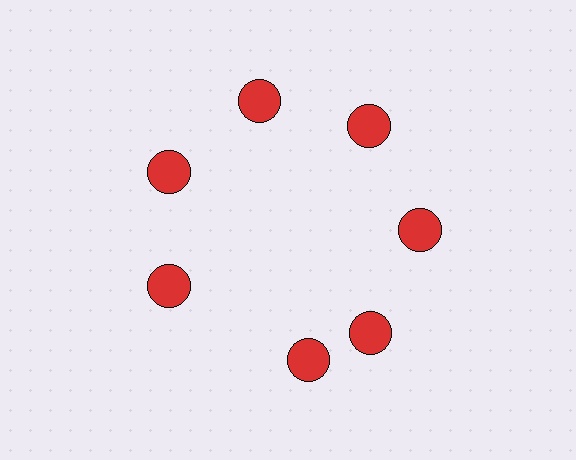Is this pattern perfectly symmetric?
No. The 7 red circles are arranged in a ring, but one element near the 6 o'clock position is rotated out of alignment along the ring, breaking the 7-fold rotational symmetry.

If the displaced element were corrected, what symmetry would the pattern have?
It would have 7-fold rotational symmetry — the pattern would map onto itself every 51 degrees.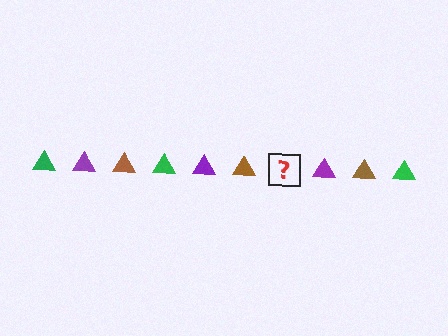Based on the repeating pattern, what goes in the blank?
The blank should be a green triangle.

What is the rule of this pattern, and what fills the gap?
The rule is that the pattern cycles through green, purple, brown triangles. The gap should be filled with a green triangle.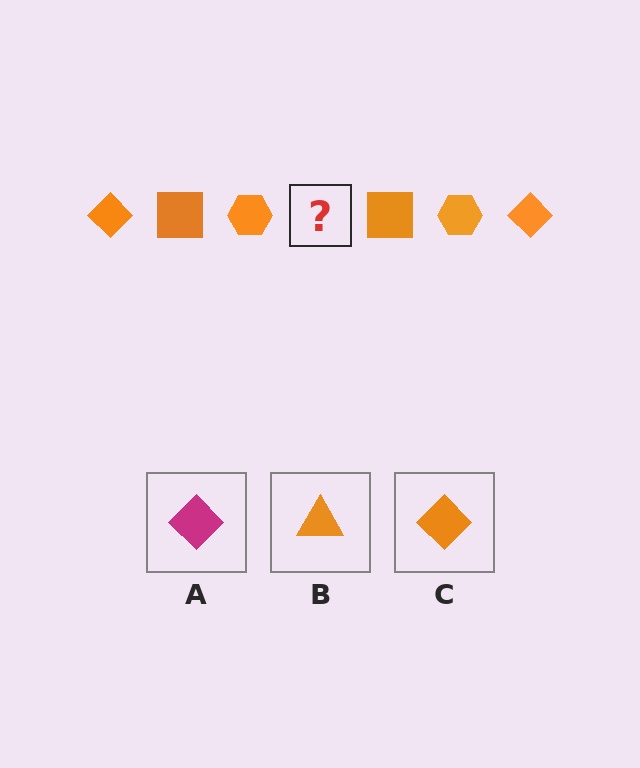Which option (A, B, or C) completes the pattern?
C.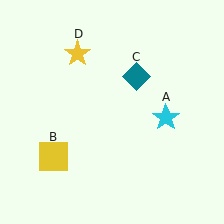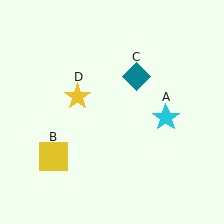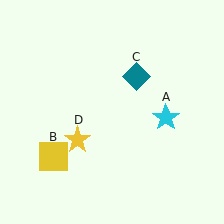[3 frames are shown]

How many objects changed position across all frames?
1 object changed position: yellow star (object D).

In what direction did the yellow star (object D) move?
The yellow star (object D) moved down.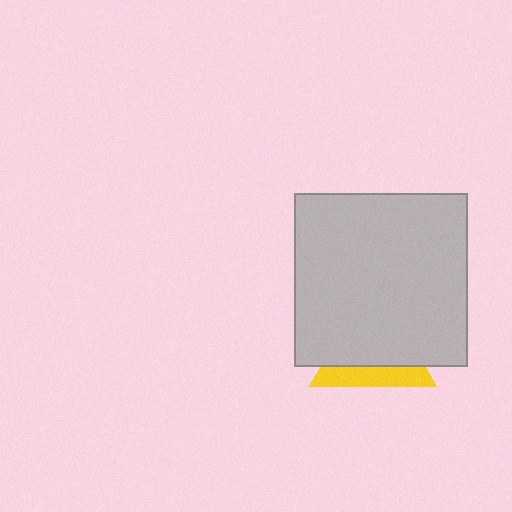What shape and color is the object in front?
The object in front is a light gray square.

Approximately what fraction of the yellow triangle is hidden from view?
Roughly 67% of the yellow triangle is hidden behind the light gray square.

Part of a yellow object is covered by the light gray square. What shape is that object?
It is a triangle.